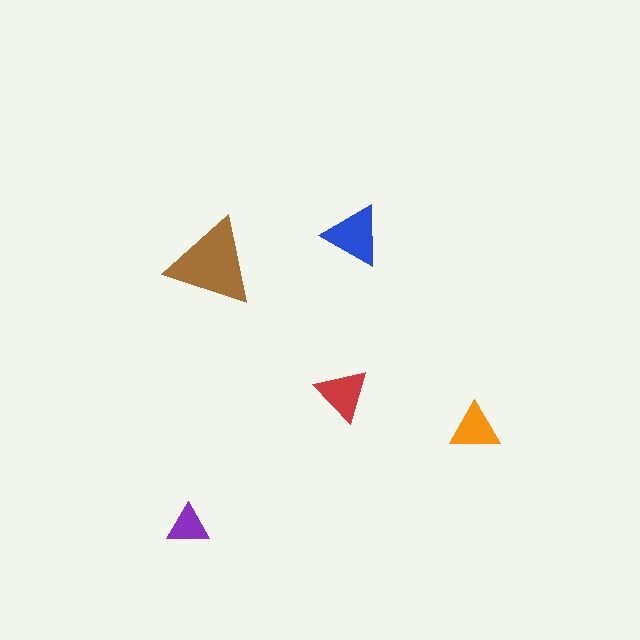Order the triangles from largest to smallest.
the brown one, the blue one, the red one, the orange one, the purple one.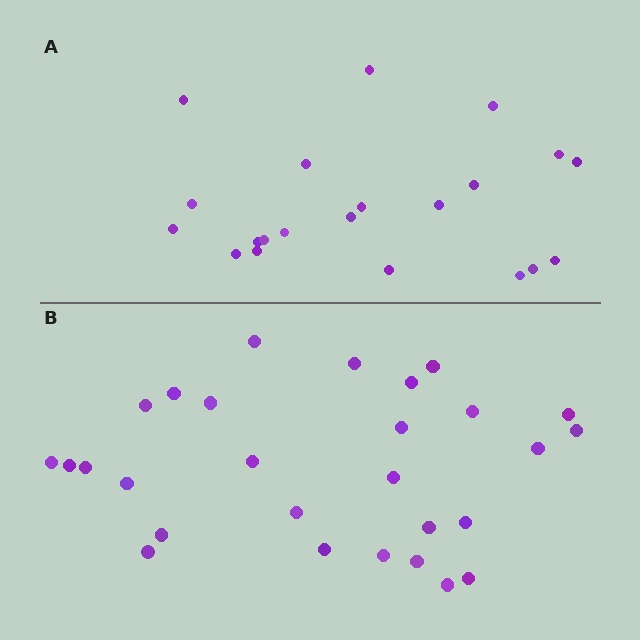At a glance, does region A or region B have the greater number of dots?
Region B (the bottom region) has more dots.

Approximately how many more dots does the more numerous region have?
Region B has roughly 8 or so more dots than region A.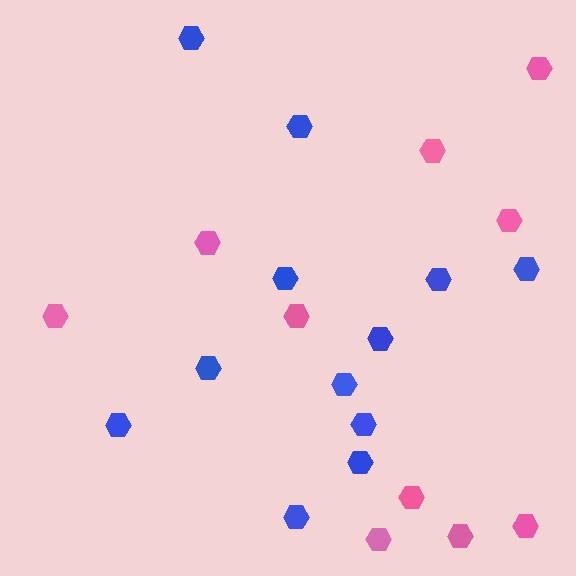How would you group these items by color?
There are 2 groups: one group of pink hexagons (10) and one group of blue hexagons (12).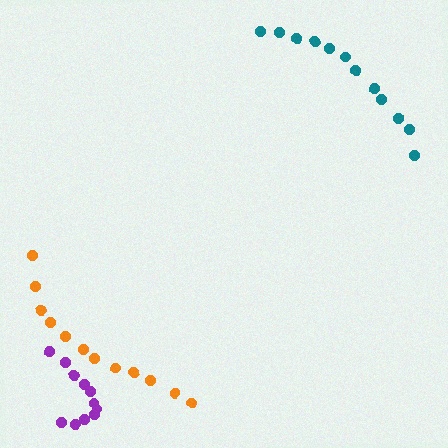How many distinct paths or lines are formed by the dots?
There are 3 distinct paths.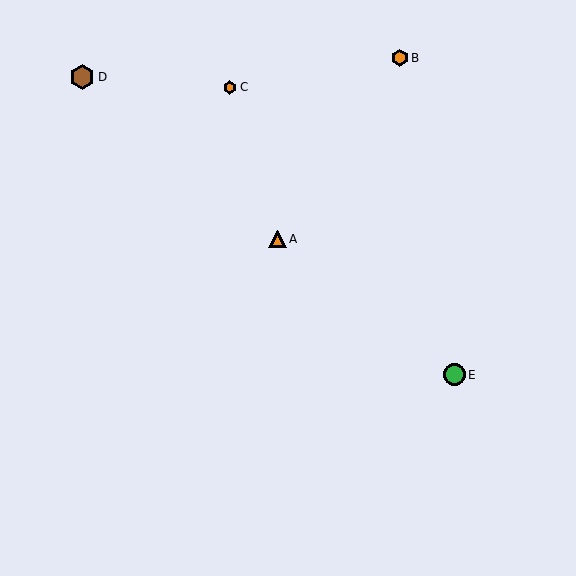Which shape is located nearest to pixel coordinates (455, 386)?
The green circle (labeled E) at (454, 375) is nearest to that location.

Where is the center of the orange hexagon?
The center of the orange hexagon is at (230, 87).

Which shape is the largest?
The brown hexagon (labeled D) is the largest.